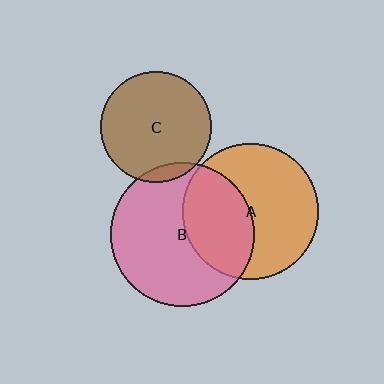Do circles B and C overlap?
Yes.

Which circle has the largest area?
Circle B (pink).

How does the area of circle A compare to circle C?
Approximately 1.5 times.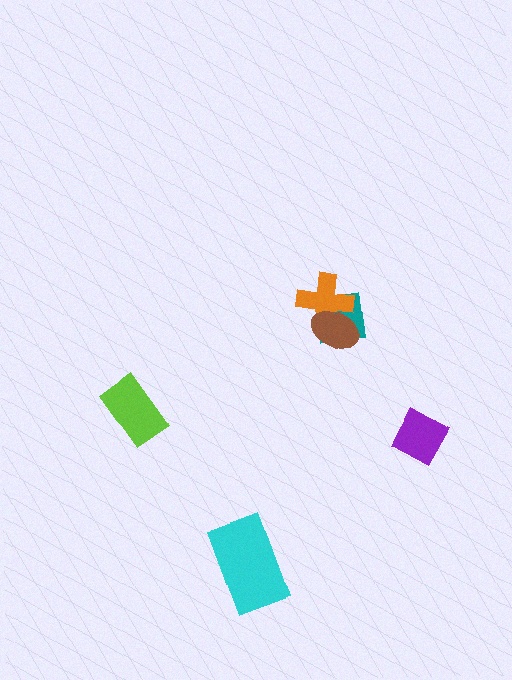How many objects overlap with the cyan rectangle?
0 objects overlap with the cyan rectangle.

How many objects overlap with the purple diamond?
0 objects overlap with the purple diamond.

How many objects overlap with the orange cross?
2 objects overlap with the orange cross.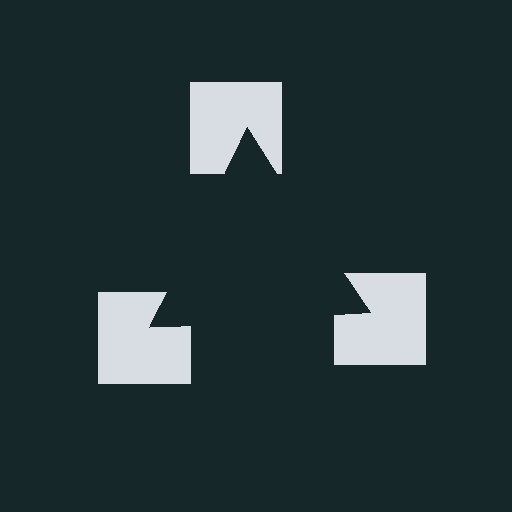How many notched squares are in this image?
There are 3 — one at each vertex of the illusory triangle.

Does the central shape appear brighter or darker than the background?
It typically appears slightly darker than the background, even though no actual brightness change is drawn.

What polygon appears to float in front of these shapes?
An illusory triangle — its edges are inferred from the aligned wedge cuts in the notched squares, not physically drawn.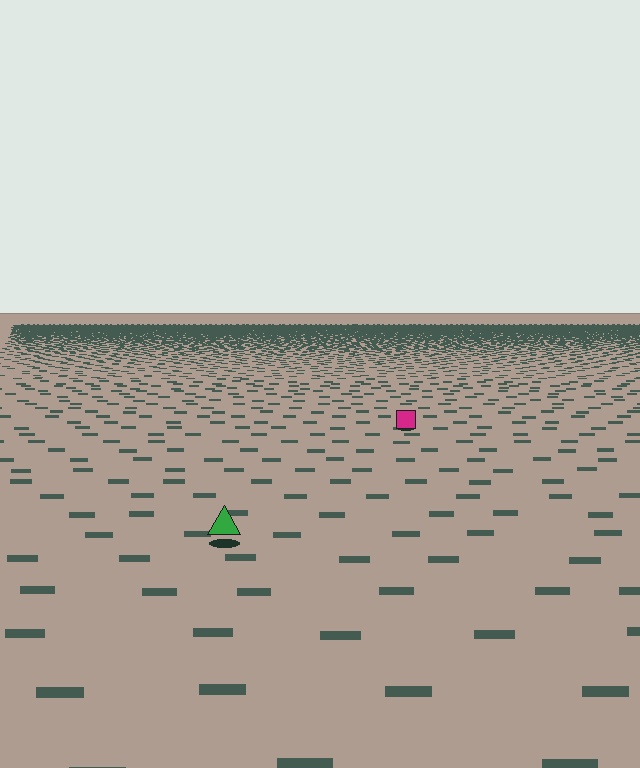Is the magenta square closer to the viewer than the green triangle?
No. The green triangle is closer — you can tell from the texture gradient: the ground texture is coarser near it.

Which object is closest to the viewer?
The green triangle is closest. The texture marks near it are larger and more spread out.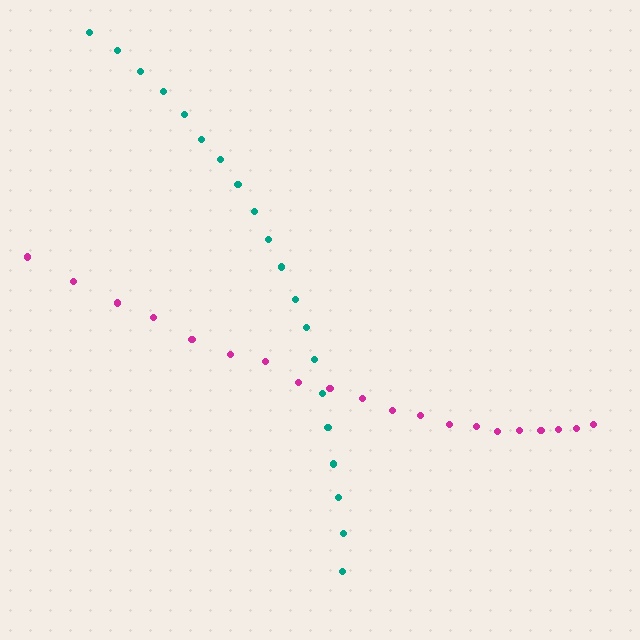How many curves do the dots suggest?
There are 2 distinct paths.